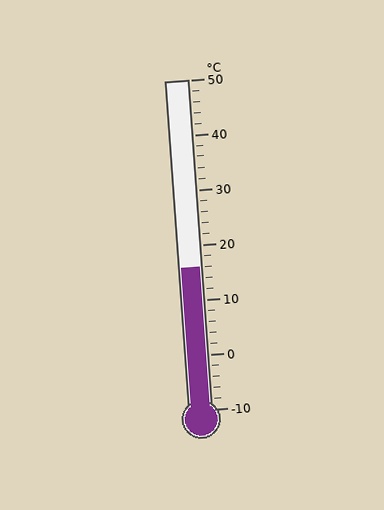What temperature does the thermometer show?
The thermometer shows approximately 16°C.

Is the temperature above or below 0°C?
The temperature is above 0°C.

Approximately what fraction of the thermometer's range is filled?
The thermometer is filled to approximately 45% of its range.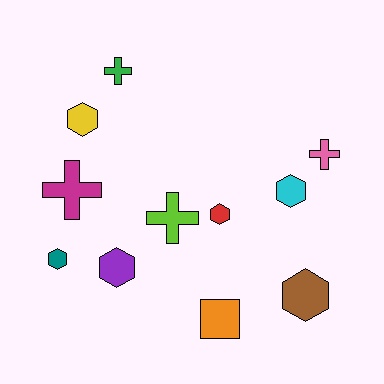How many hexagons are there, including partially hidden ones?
There are 6 hexagons.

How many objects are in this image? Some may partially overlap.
There are 11 objects.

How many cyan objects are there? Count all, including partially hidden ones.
There is 1 cyan object.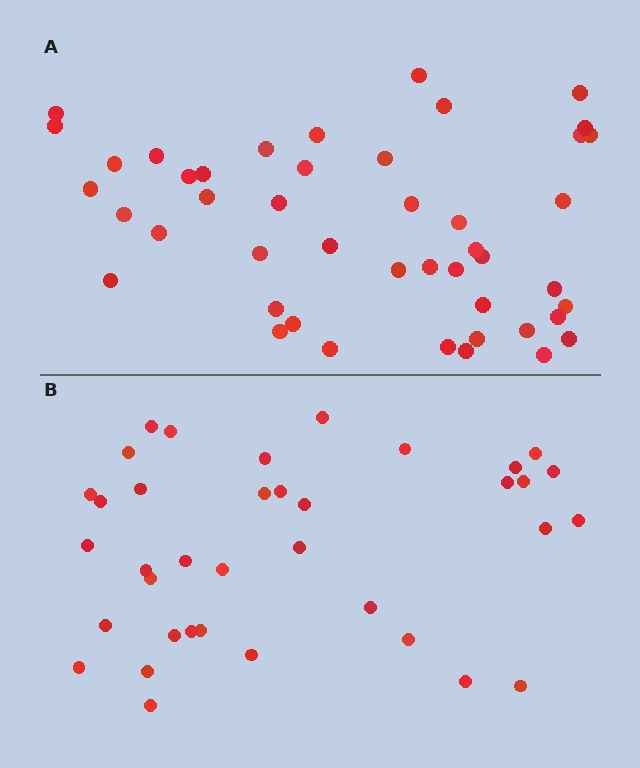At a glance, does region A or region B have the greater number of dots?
Region A (the top region) has more dots.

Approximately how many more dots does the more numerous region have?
Region A has roughly 8 or so more dots than region B.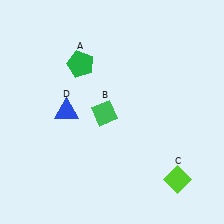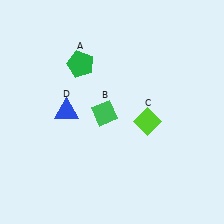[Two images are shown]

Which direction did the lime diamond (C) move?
The lime diamond (C) moved up.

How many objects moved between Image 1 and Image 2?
1 object moved between the two images.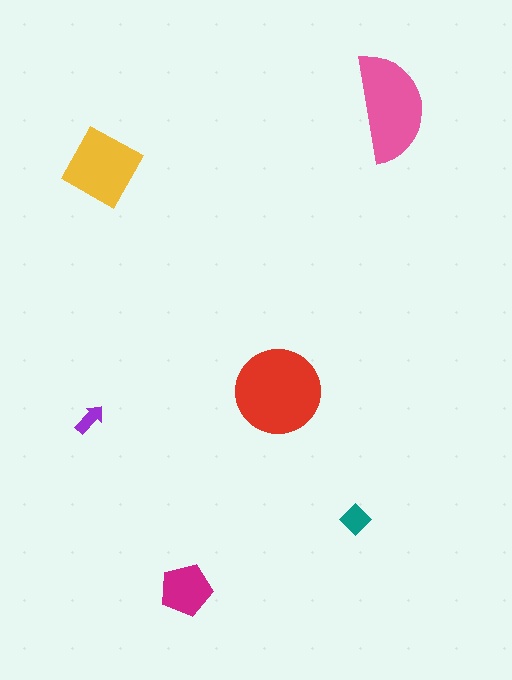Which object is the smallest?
The purple arrow.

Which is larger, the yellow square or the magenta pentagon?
The yellow square.